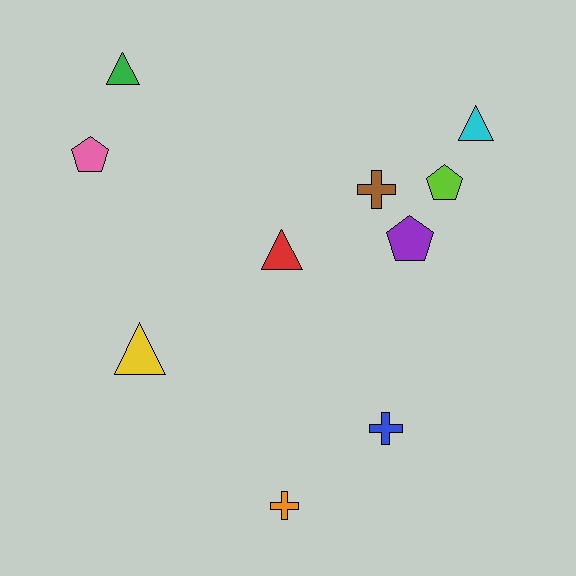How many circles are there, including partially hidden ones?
There are no circles.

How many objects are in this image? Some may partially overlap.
There are 10 objects.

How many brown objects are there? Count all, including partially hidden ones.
There is 1 brown object.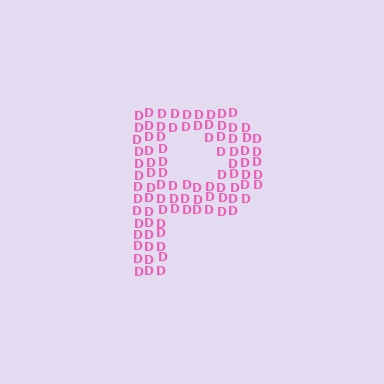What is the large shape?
The large shape is the letter P.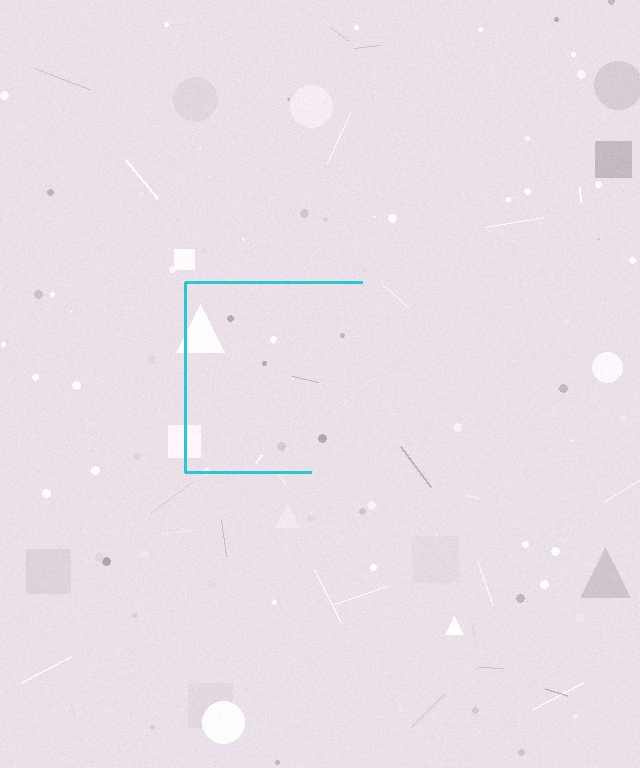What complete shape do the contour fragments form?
The contour fragments form a square.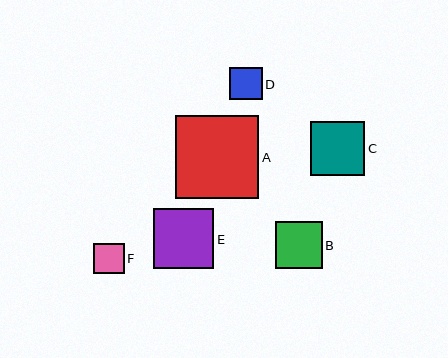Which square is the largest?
Square A is the largest with a size of approximately 83 pixels.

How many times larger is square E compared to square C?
Square E is approximately 1.1 times the size of square C.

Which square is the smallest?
Square F is the smallest with a size of approximately 30 pixels.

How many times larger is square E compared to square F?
Square E is approximately 2.0 times the size of square F.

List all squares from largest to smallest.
From largest to smallest: A, E, C, B, D, F.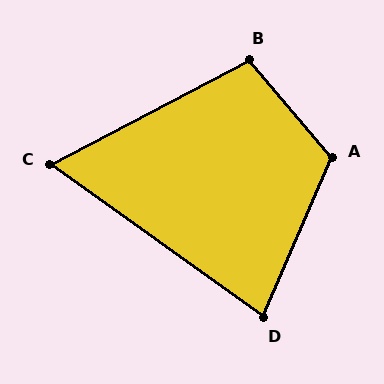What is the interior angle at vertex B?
Approximately 102 degrees (obtuse).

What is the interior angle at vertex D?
Approximately 78 degrees (acute).